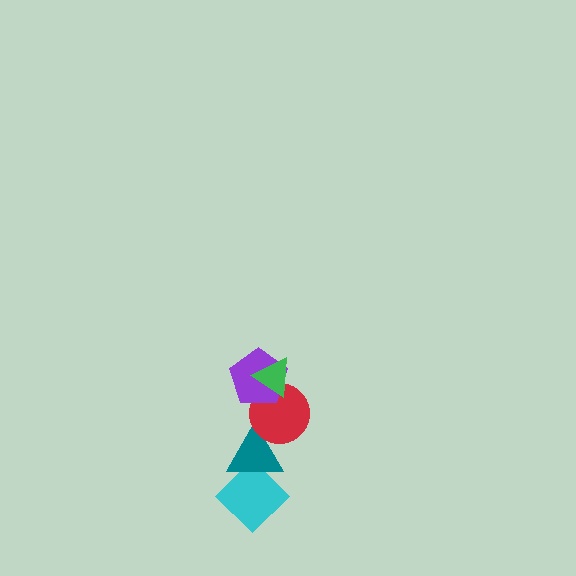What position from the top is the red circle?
The red circle is 3rd from the top.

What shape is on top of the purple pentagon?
The green triangle is on top of the purple pentagon.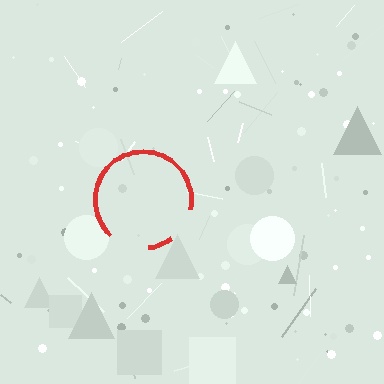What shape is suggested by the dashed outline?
The dashed outline suggests a circle.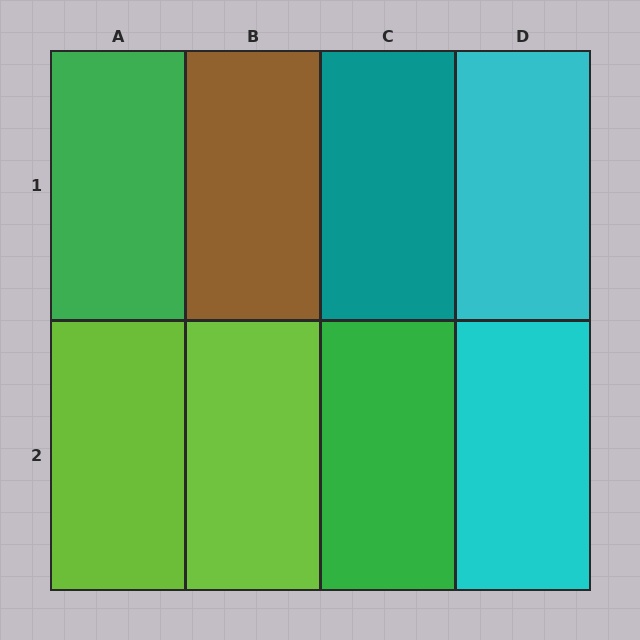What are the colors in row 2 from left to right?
Lime, lime, green, cyan.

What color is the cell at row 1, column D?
Cyan.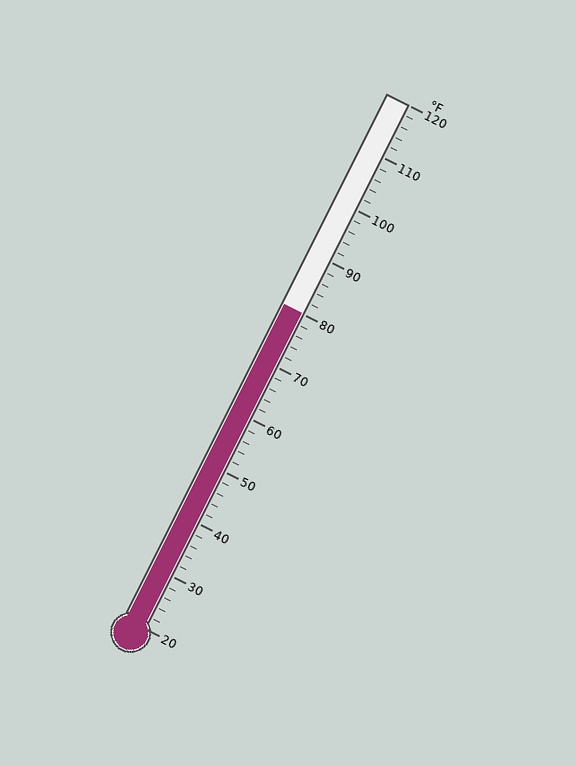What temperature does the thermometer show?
The thermometer shows approximately 80°F.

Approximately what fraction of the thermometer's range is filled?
The thermometer is filled to approximately 60% of its range.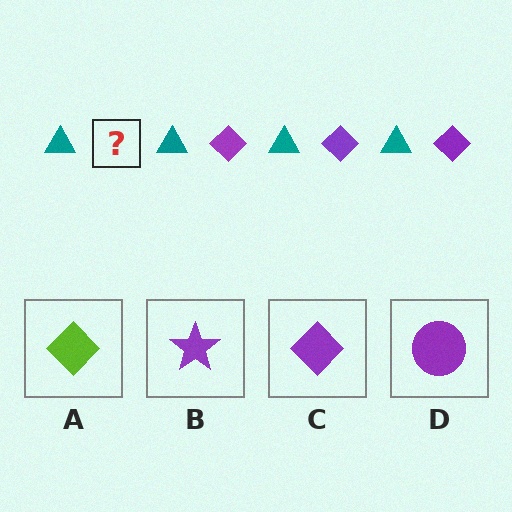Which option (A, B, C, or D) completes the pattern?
C.